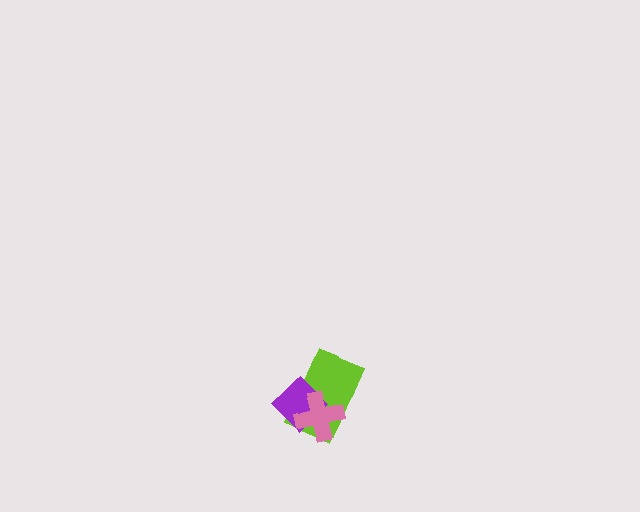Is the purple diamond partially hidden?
Yes, it is partially covered by another shape.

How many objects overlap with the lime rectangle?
2 objects overlap with the lime rectangle.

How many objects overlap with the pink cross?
2 objects overlap with the pink cross.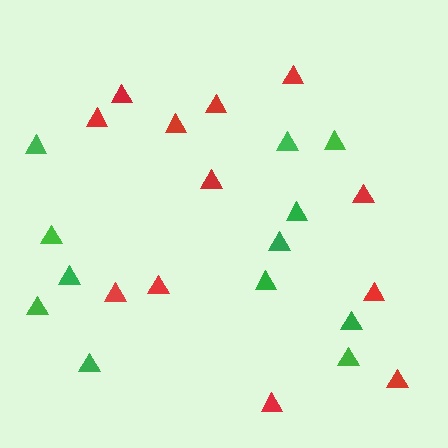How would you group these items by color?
There are 2 groups: one group of red triangles (12) and one group of green triangles (12).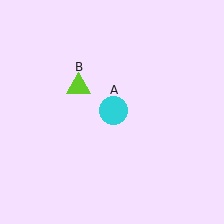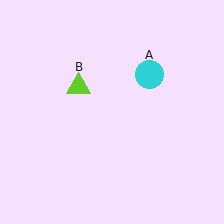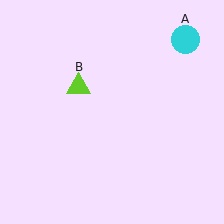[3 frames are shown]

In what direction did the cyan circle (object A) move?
The cyan circle (object A) moved up and to the right.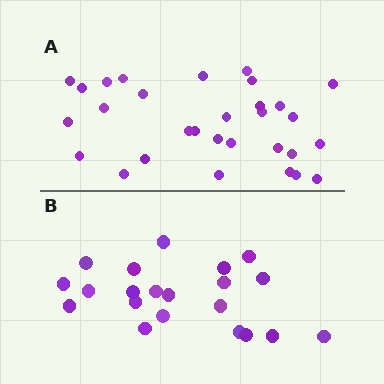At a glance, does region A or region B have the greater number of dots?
Region A (the top region) has more dots.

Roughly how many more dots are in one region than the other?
Region A has roughly 8 or so more dots than region B.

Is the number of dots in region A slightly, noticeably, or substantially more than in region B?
Region A has noticeably more, but not dramatically so. The ratio is roughly 1.4 to 1.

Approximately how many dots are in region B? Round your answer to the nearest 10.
About 20 dots. (The exact count is 21, which rounds to 20.)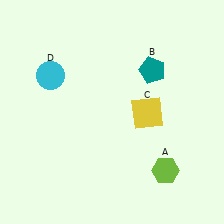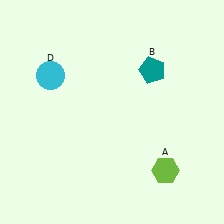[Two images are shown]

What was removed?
The yellow square (C) was removed in Image 2.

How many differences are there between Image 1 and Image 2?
There is 1 difference between the two images.